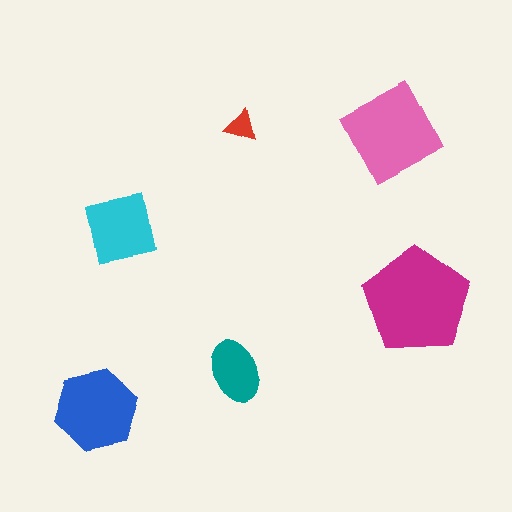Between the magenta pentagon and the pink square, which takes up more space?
The magenta pentagon.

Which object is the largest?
The magenta pentagon.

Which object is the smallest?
The red triangle.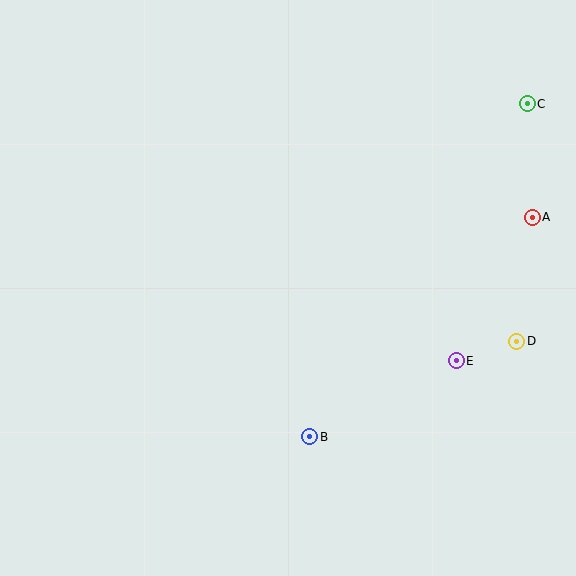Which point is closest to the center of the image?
Point B at (310, 437) is closest to the center.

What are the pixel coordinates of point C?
Point C is at (527, 104).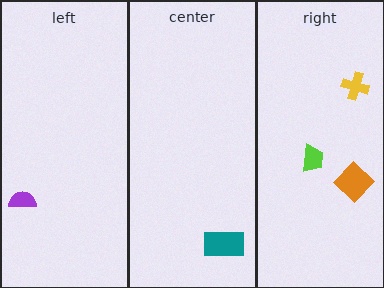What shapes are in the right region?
The lime trapezoid, the yellow cross, the orange diamond.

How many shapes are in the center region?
1.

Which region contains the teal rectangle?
The center region.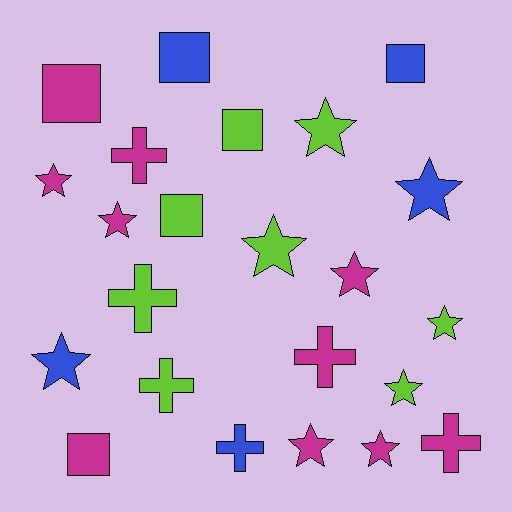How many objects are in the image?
There are 23 objects.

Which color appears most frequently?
Magenta, with 10 objects.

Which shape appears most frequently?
Star, with 11 objects.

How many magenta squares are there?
There are 2 magenta squares.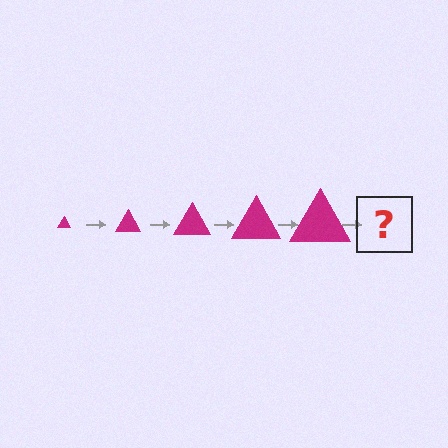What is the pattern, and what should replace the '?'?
The pattern is that the triangle gets progressively larger each step. The '?' should be a magenta triangle, larger than the previous one.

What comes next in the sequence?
The next element should be a magenta triangle, larger than the previous one.